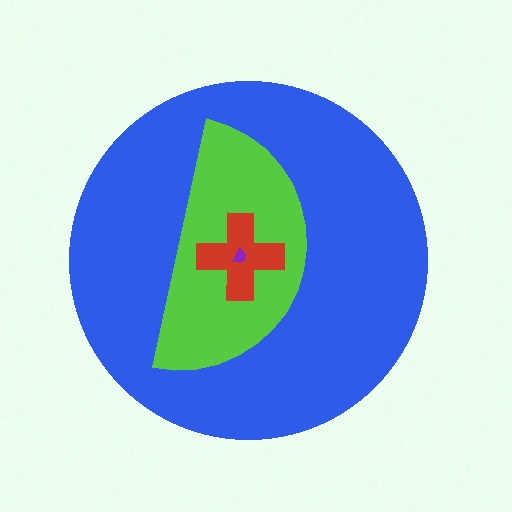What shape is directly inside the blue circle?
The lime semicircle.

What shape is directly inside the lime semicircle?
The red cross.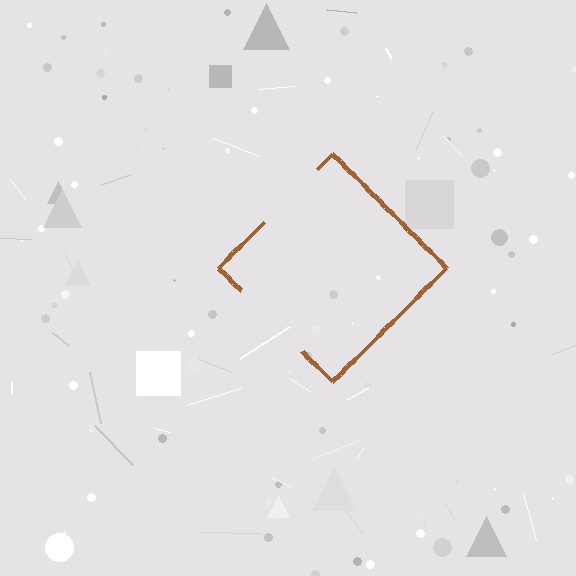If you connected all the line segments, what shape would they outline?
They would outline a diamond.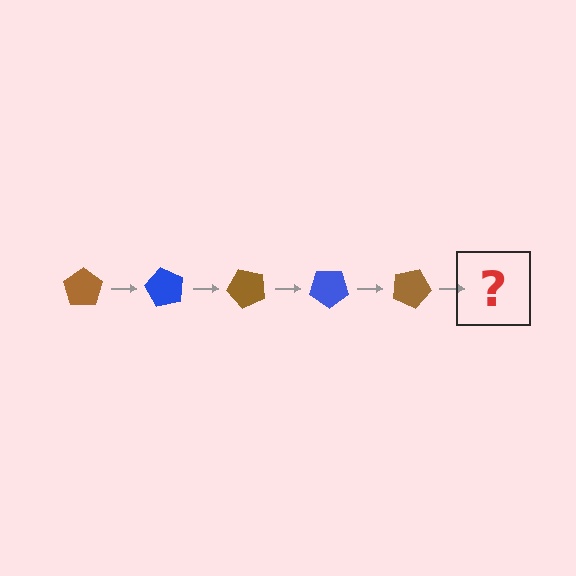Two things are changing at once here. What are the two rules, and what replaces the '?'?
The two rules are that it rotates 60 degrees each step and the color cycles through brown and blue. The '?' should be a blue pentagon, rotated 300 degrees from the start.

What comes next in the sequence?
The next element should be a blue pentagon, rotated 300 degrees from the start.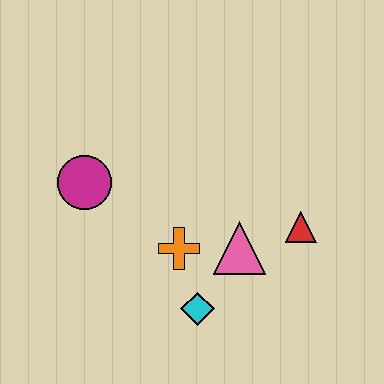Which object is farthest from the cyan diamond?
The magenta circle is farthest from the cyan diamond.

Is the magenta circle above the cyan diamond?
Yes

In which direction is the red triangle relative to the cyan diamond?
The red triangle is to the right of the cyan diamond.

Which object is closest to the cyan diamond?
The orange cross is closest to the cyan diamond.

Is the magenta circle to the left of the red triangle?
Yes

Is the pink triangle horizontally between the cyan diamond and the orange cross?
No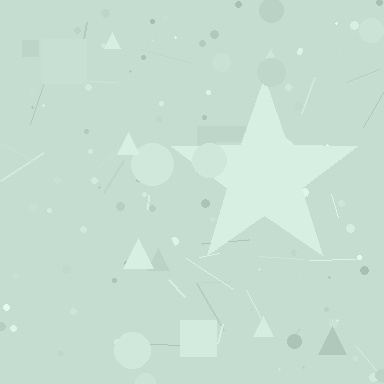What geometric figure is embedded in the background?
A star is embedded in the background.